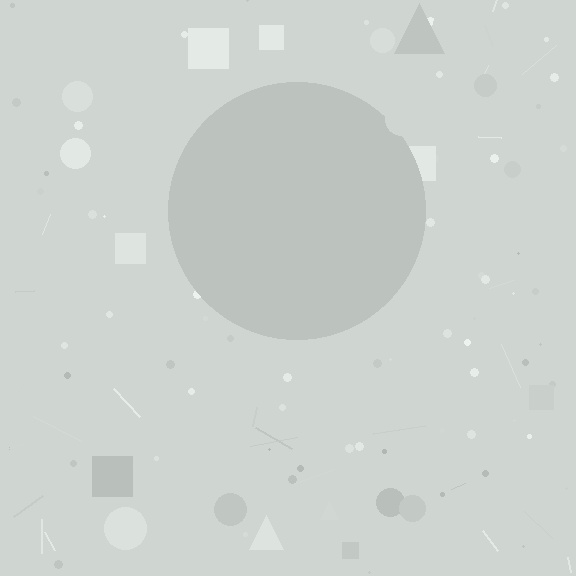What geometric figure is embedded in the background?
A circle is embedded in the background.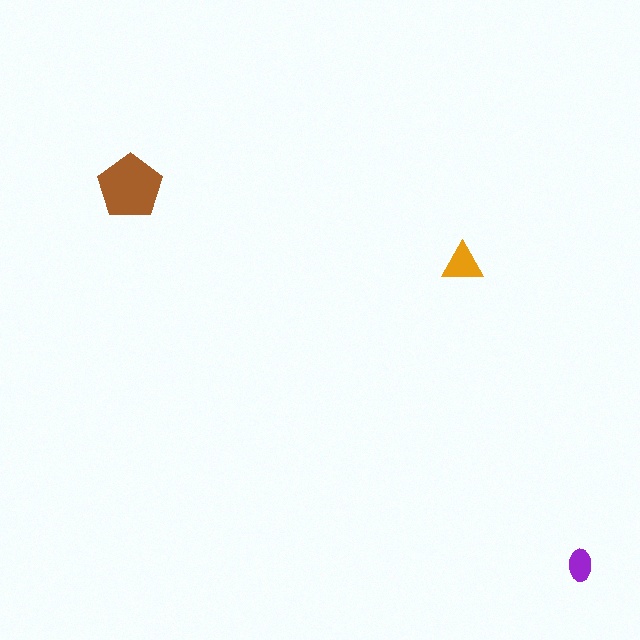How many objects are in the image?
There are 3 objects in the image.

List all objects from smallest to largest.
The purple ellipse, the orange triangle, the brown pentagon.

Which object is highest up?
The brown pentagon is topmost.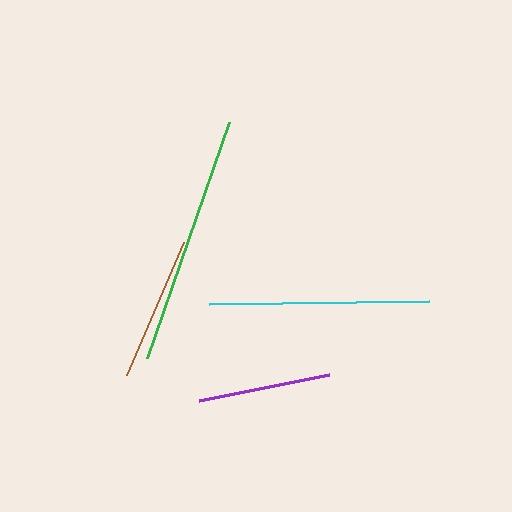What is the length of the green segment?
The green segment is approximately 249 pixels long.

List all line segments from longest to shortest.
From longest to shortest: green, cyan, brown, purple.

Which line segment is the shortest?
The purple line is the shortest at approximately 133 pixels.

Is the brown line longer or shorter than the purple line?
The brown line is longer than the purple line.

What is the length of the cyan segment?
The cyan segment is approximately 219 pixels long.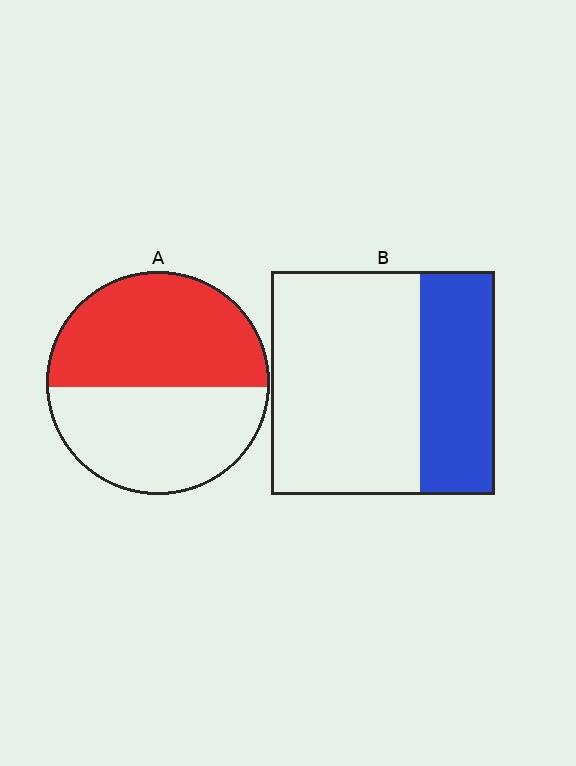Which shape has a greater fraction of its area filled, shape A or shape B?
Shape A.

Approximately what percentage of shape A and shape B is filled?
A is approximately 50% and B is approximately 35%.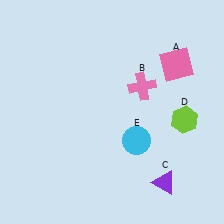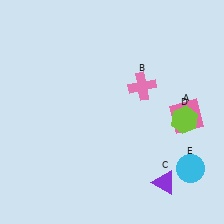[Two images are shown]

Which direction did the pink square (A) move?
The pink square (A) moved down.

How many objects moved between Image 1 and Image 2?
2 objects moved between the two images.